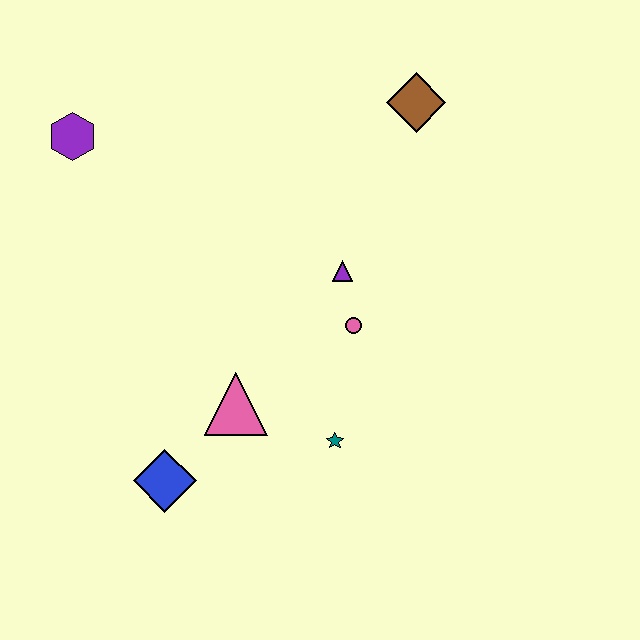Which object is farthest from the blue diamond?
The brown diamond is farthest from the blue diamond.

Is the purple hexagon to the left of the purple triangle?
Yes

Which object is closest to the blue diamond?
The pink triangle is closest to the blue diamond.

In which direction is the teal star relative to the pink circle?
The teal star is below the pink circle.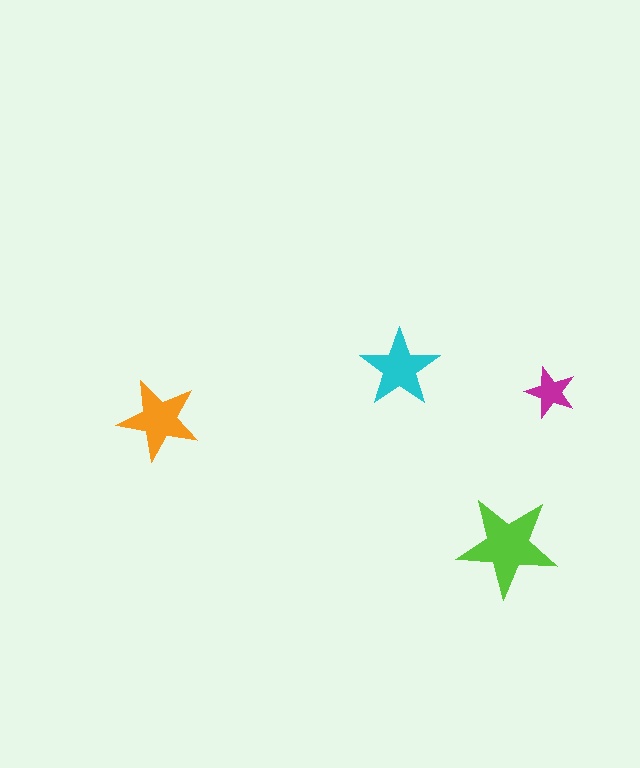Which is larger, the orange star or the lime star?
The lime one.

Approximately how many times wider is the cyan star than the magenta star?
About 1.5 times wider.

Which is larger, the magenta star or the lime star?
The lime one.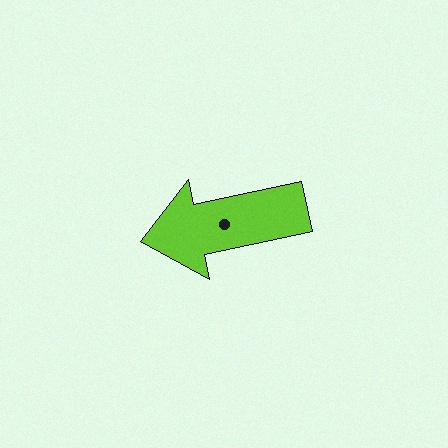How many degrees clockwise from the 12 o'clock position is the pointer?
Approximately 258 degrees.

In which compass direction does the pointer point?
West.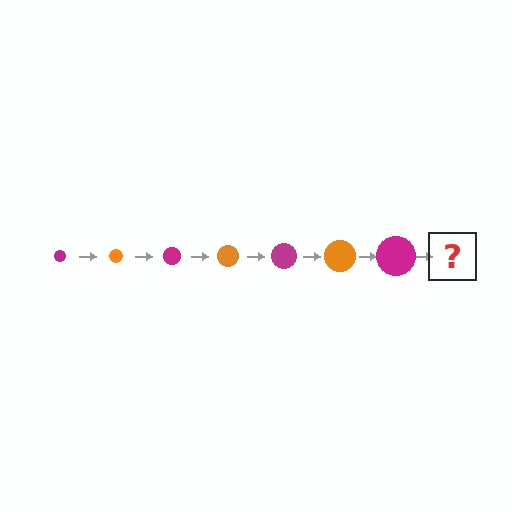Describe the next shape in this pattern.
It should be an orange circle, larger than the previous one.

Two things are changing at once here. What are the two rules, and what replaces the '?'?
The two rules are that the circle grows larger each step and the color cycles through magenta and orange. The '?' should be an orange circle, larger than the previous one.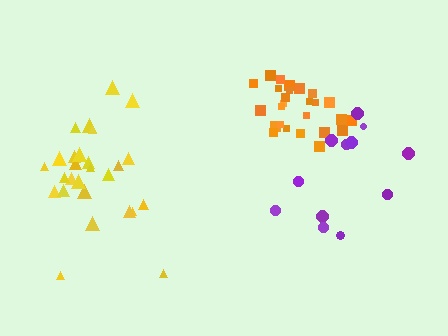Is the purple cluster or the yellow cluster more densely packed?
Yellow.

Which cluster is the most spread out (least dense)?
Purple.